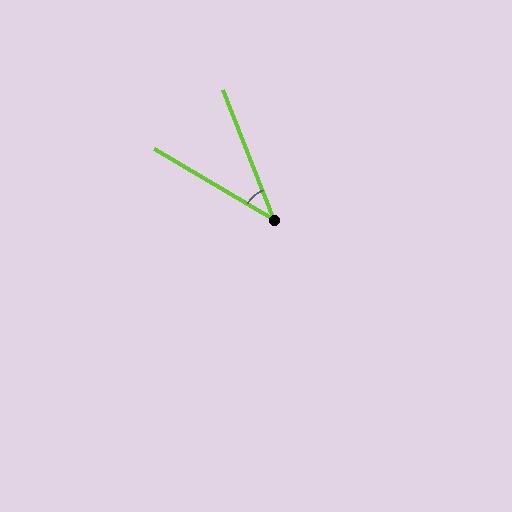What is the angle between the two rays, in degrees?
Approximately 38 degrees.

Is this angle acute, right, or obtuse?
It is acute.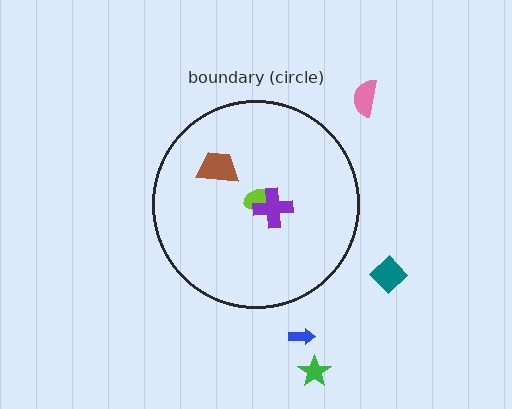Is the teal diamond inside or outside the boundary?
Outside.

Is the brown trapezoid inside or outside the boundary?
Inside.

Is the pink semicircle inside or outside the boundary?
Outside.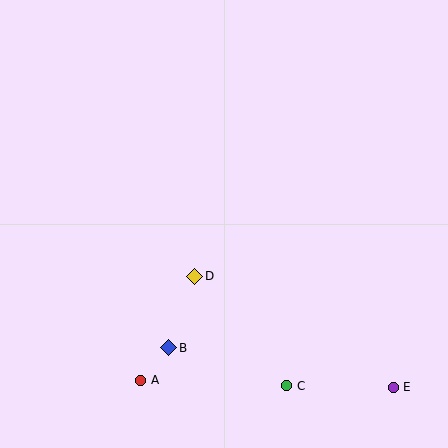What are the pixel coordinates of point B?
Point B is at (169, 348).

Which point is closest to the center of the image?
Point D at (195, 276) is closest to the center.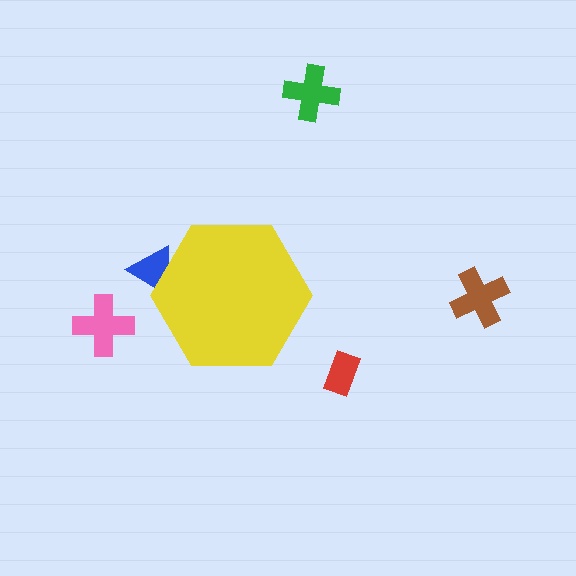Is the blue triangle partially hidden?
Yes, the blue triangle is partially hidden behind the yellow hexagon.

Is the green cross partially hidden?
No, the green cross is fully visible.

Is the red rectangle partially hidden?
No, the red rectangle is fully visible.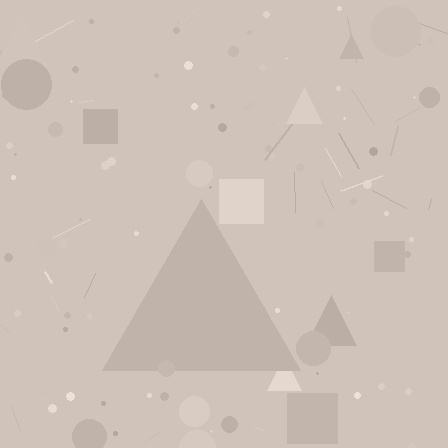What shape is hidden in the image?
A triangle is hidden in the image.